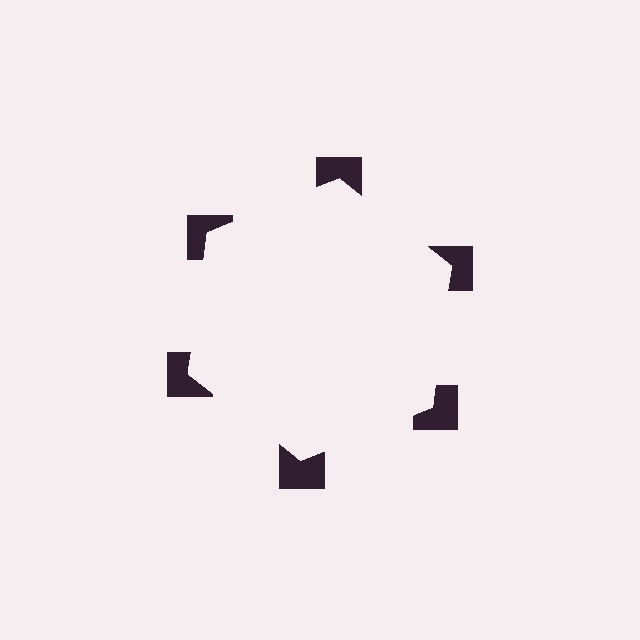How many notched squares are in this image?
There are 6 — one at each vertex of the illusory hexagon.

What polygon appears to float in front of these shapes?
An illusory hexagon — its edges are inferred from the aligned wedge cuts in the notched squares, not physically drawn.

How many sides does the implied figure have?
6 sides.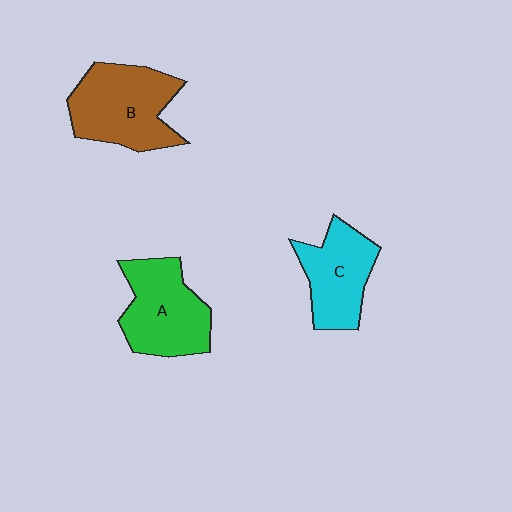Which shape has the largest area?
Shape B (brown).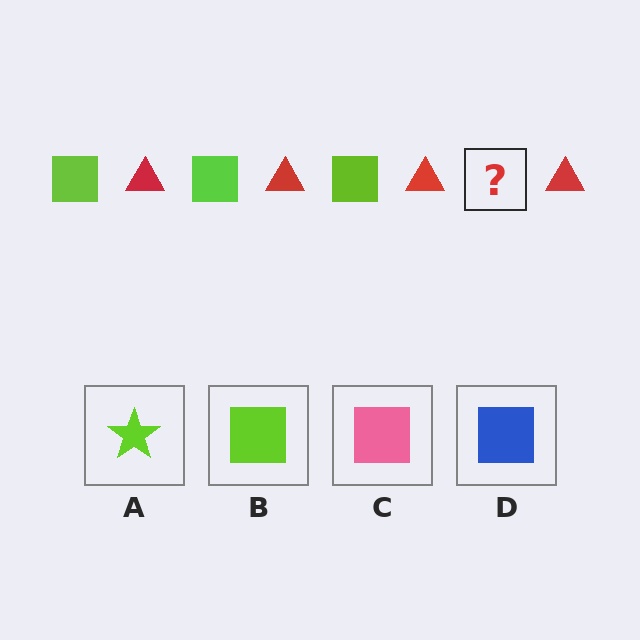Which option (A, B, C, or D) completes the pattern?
B.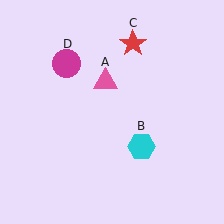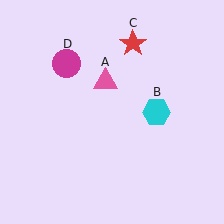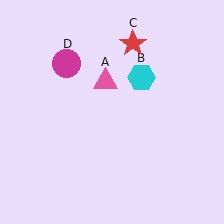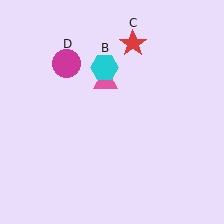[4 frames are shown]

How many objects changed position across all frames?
1 object changed position: cyan hexagon (object B).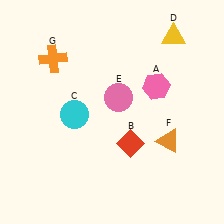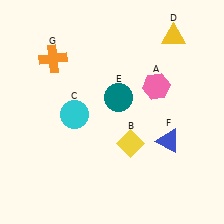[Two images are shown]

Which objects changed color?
B changed from red to yellow. E changed from pink to teal. F changed from orange to blue.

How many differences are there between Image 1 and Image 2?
There are 3 differences between the two images.